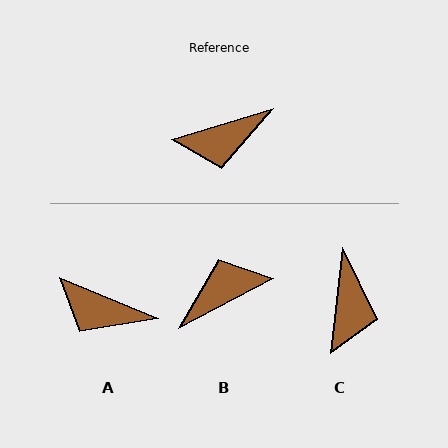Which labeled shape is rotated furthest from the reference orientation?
B, about 169 degrees away.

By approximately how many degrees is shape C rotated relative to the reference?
Approximately 67 degrees counter-clockwise.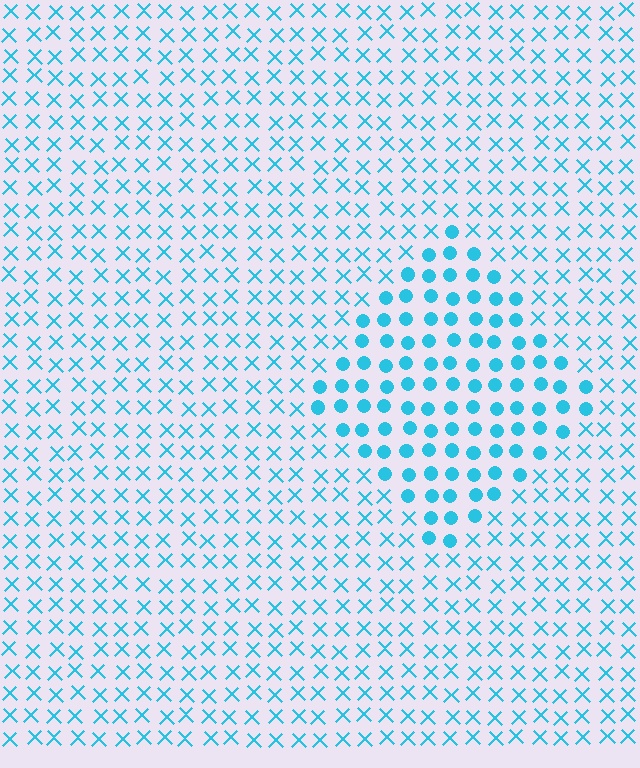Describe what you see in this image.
The image is filled with small cyan elements arranged in a uniform grid. A diamond-shaped region contains circles, while the surrounding area contains X marks. The boundary is defined purely by the change in element shape.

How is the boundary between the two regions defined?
The boundary is defined by a change in element shape: circles inside vs. X marks outside. All elements share the same color and spacing.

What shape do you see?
I see a diamond.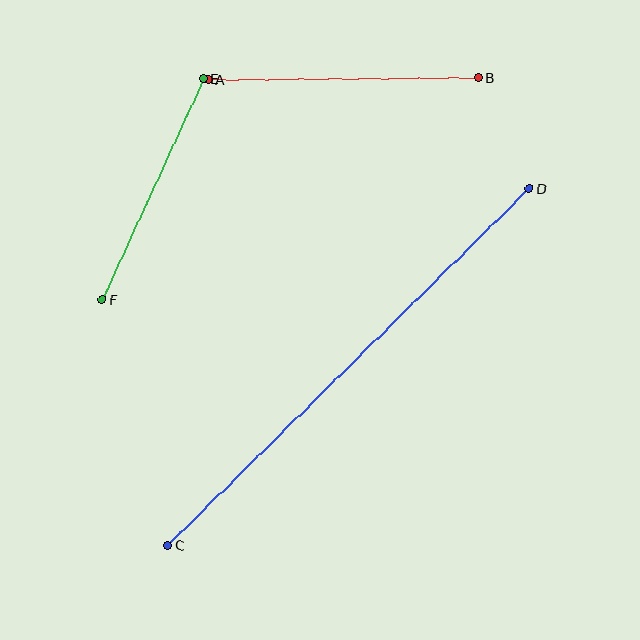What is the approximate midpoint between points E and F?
The midpoint is at approximately (153, 189) pixels.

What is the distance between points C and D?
The distance is approximately 508 pixels.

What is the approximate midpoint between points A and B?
The midpoint is at approximately (343, 79) pixels.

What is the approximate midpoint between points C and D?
The midpoint is at approximately (348, 367) pixels.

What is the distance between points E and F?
The distance is approximately 243 pixels.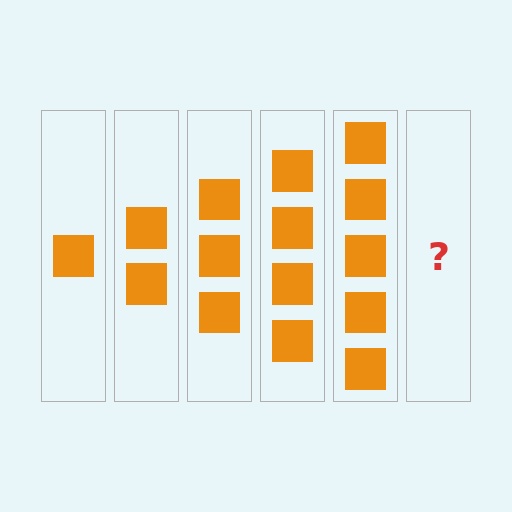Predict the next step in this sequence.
The next step is 6 squares.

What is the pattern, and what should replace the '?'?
The pattern is that each step adds one more square. The '?' should be 6 squares.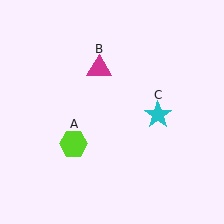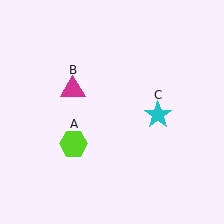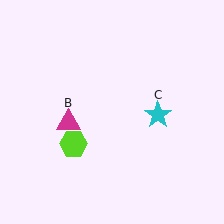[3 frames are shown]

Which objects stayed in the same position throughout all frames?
Lime hexagon (object A) and cyan star (object C) remained stationary.